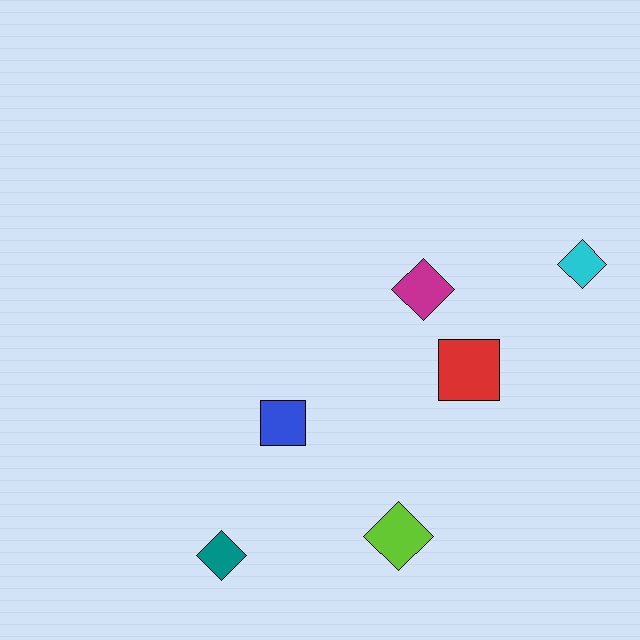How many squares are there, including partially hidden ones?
There are 2 squares.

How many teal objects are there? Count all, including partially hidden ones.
There is 1 teal object.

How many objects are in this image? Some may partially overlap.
There are 6 objects.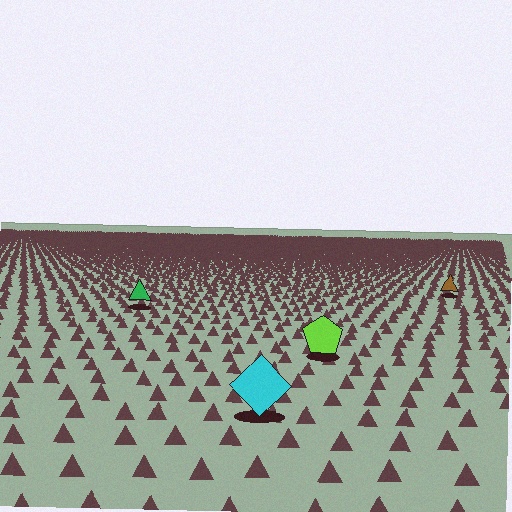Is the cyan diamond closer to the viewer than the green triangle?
Yes. The cyan diamond is closer — you can tell from the texture gradient: the ground texture is coarser near it.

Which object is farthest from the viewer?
The brown triangle is farthest from the viewer. It appears smaller and the ground texture around it is denser.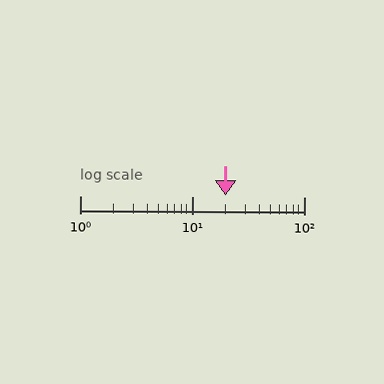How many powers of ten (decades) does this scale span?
The scale spans 2 decades, from 1 to 100.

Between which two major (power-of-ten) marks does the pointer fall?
The pointer is between 10 and 100.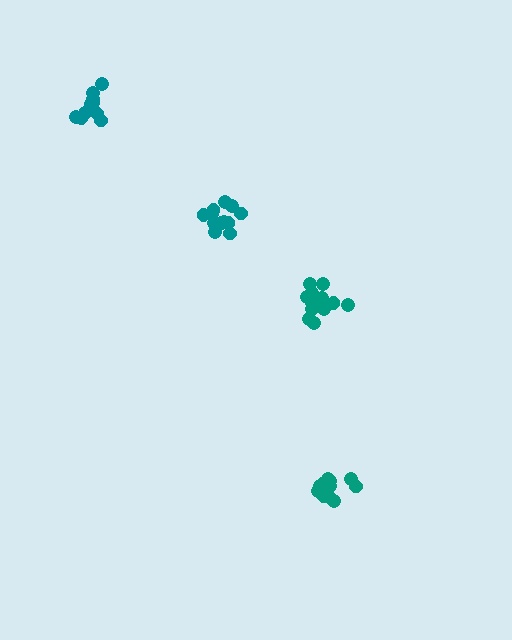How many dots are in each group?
Group 1: 15 dots, Group 2: 10 dots, Group 3: 13 dots, Group 4: 12 dots (50 total).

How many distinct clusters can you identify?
There are 4 distinct clusters.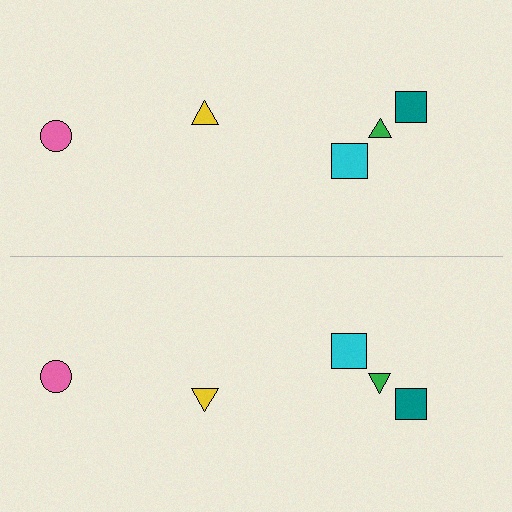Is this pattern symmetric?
Yes, this pattern has bilateral (reflection) symmetry.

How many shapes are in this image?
There are 10 shapes in this image.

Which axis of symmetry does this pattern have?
The pattern has a horizontal axis of symmetry running through the center of the image.